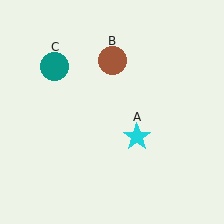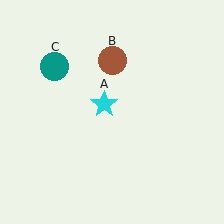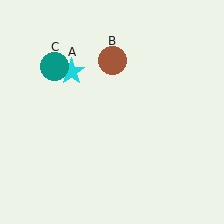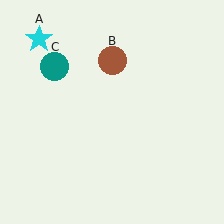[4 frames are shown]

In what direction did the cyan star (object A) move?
The cyan star (object A) moved up and to the left.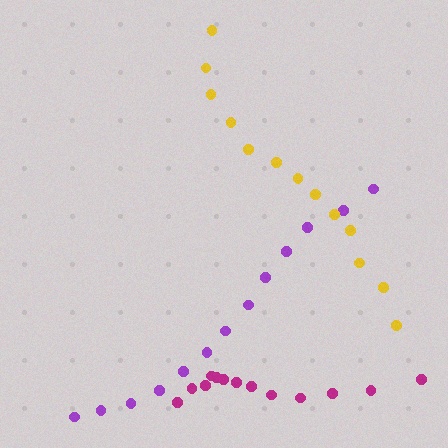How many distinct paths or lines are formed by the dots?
There are 3 distinct paths.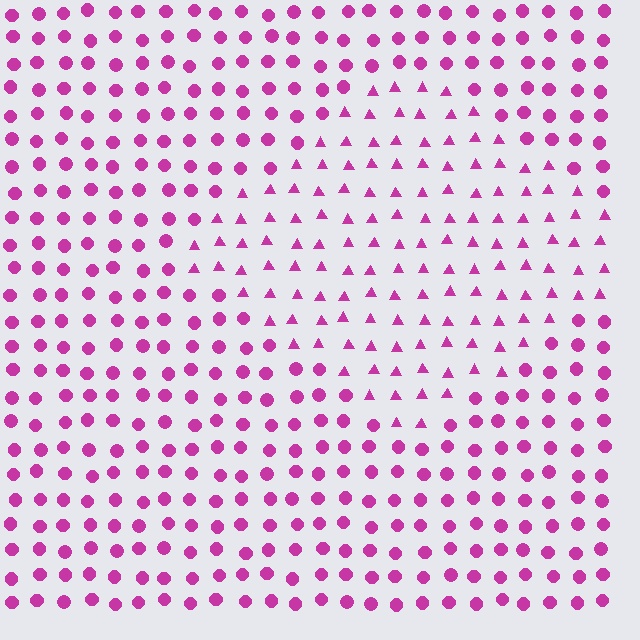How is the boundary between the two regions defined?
The boundary is defined by a change in element shape: triangles inside vs. circles outside. All elements share the same color and spacing.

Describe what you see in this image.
The image is filled with small magenta elements arranged in a uniform grid. A diamond-shaped region contains triangles, while the surrounding area contains circles. The boundary is defined purely by the change in element shape.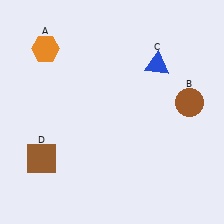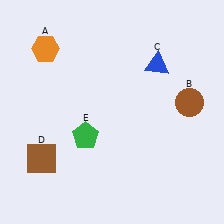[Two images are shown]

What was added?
A green pentagon (E) was added in Image 2.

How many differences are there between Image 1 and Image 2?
There is 1 difference between the two images.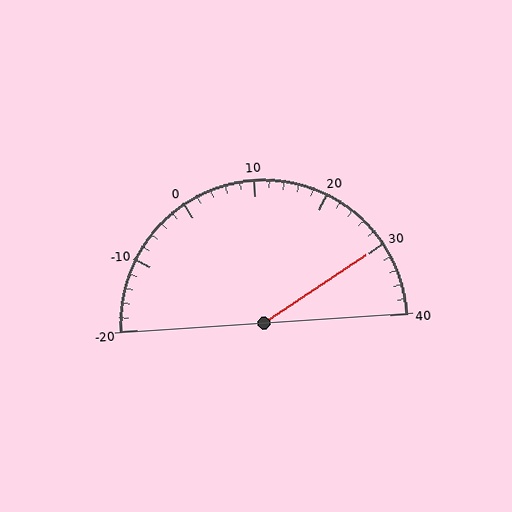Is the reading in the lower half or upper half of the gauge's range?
The reading is in the upper half of the range (-20 to 40).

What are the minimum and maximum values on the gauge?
The gauge ranges from -20 to 40.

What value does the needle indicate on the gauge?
The needle indicates approximately 30.